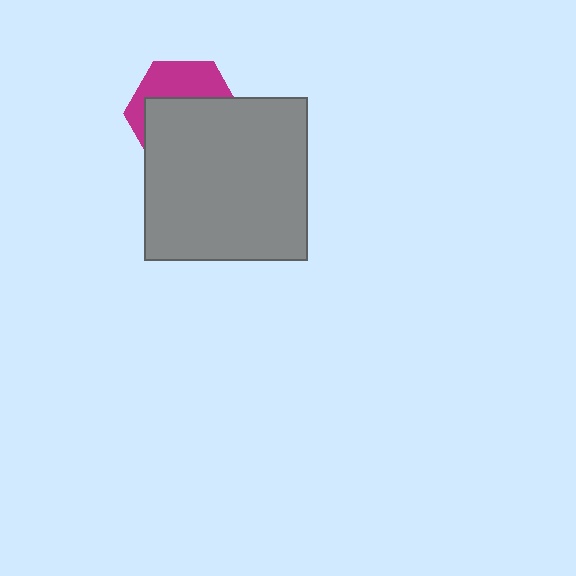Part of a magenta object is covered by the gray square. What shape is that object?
It is a hexagon.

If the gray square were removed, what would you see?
You would see the complete magenta hexagon.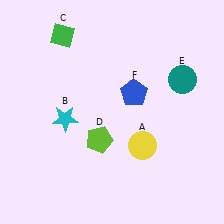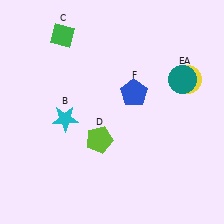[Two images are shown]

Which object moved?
The yellow circle (A) moved up.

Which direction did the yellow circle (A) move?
The yellow circle (A) moved up.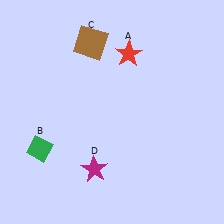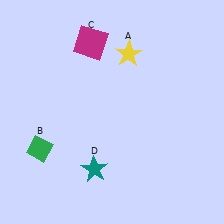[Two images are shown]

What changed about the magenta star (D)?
In Image 1, D is magenta. In Image 2, it changed to teal.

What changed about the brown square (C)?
In Image 1, C is brown. In Image 2, it changed to magenta.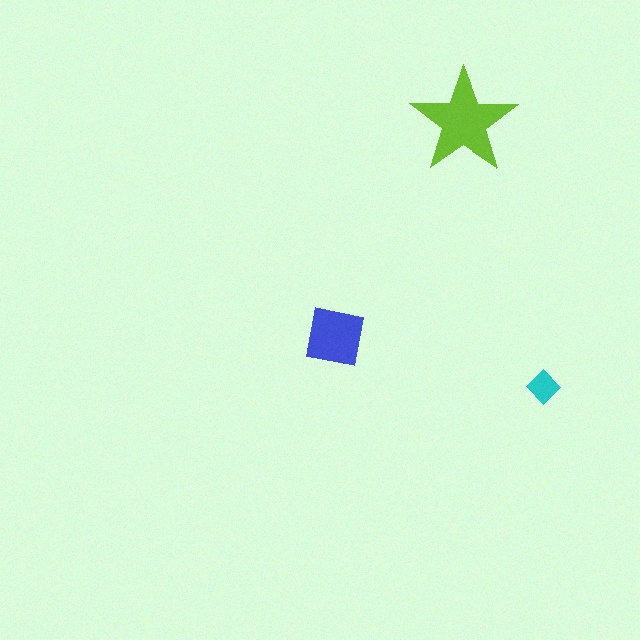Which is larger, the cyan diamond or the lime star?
The lime star.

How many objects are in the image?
There are 3 objects in the image.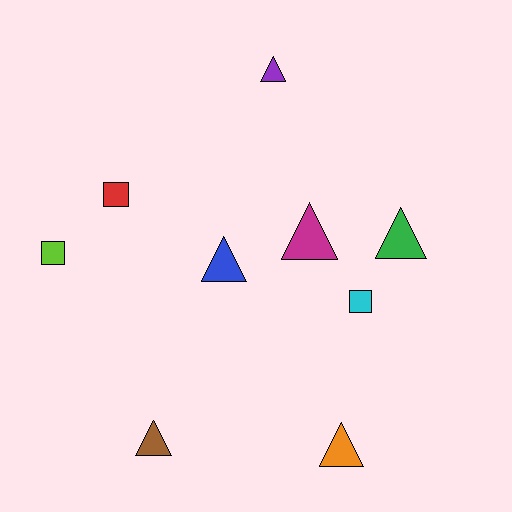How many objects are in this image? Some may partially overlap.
There are 9 objects.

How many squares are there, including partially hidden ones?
There are 3 squares.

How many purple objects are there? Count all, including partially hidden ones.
There is 1 purple object.